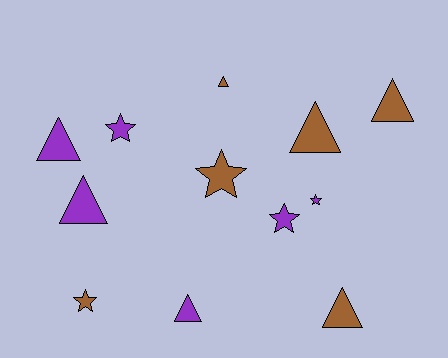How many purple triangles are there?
There are 3 purple triangles.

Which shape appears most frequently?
Triangle, with 7 objects.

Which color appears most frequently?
Purple, with 6 objects.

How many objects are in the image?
There are 12 objects.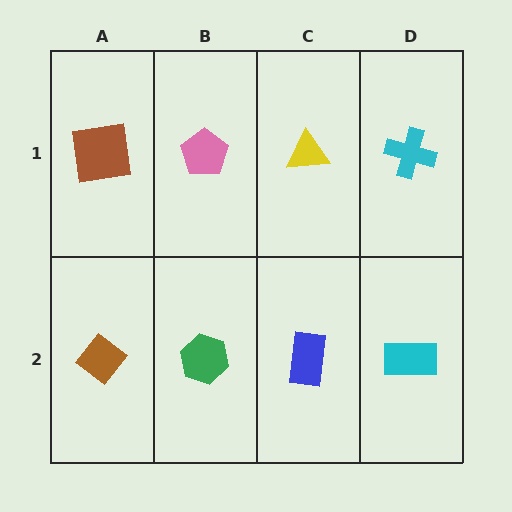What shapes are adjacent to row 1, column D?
A cyan rectangle (row 2, column D), a yellow triangle (row 1, column C).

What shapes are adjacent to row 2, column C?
A yellow triangle (row 1, column C), a green hexagon (row 2, column B), a cyan rectangle (row 2, column D).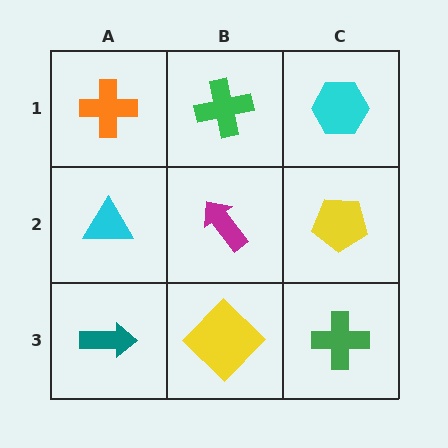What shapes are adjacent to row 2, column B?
A green cross (row 1, column B), a yellow diamond (row 3, column B), a cyan triangle (row 2, column A), a yellow pentagon (row 2, column C).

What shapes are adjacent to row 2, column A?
An orange cross (row 1, column A), a teal arrow (row 3, column A), a magenta arrow (row 2, column B).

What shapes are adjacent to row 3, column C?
A yellow pentagon (row 2, column C), a yellow diamond (row 3, column B).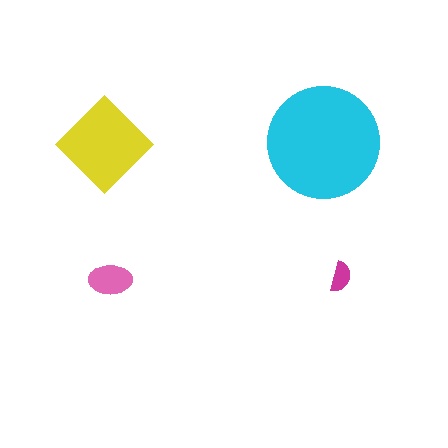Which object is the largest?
The cyan circle.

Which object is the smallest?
The magenta semicircle.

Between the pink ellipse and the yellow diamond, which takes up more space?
The yellow diamond.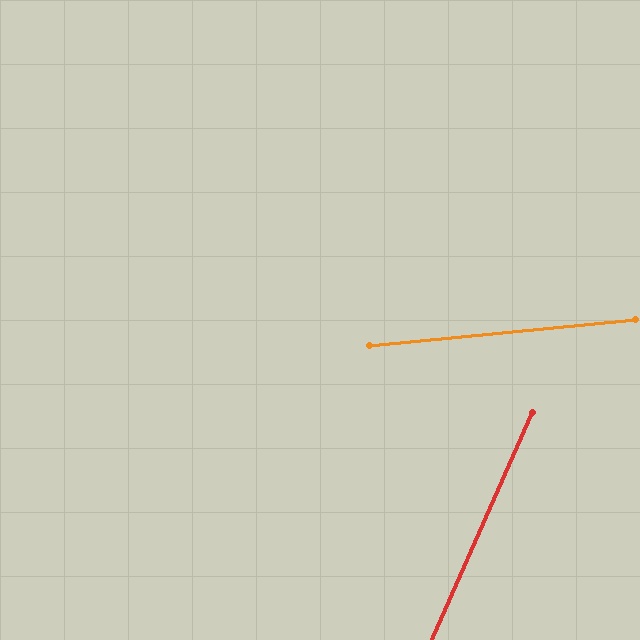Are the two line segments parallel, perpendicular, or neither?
Neither parallel nor perpendicular — they differ by about 60°.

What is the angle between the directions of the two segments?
Approximately 60 degrees.